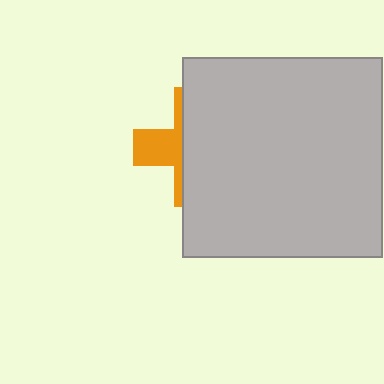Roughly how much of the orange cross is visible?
A small part of it is visible (roughly 32%).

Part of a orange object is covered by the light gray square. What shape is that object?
It is a cross.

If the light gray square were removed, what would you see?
You would see the complete orange cross.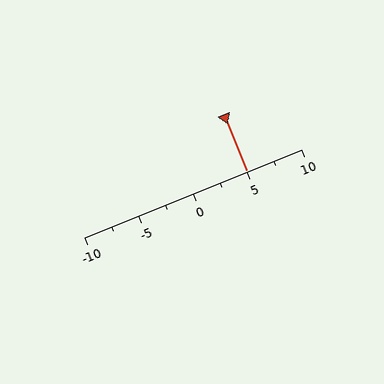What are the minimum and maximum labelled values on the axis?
The axis runs from -10 to 10.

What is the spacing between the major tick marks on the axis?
The major ticks are spaced 5 apart.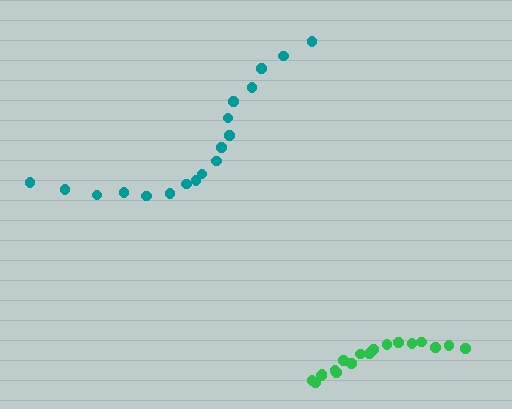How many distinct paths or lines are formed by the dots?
There are 2 distinct paths.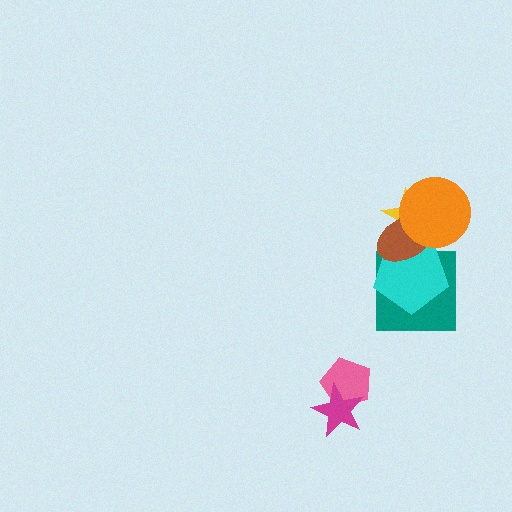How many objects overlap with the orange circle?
3 objects overlap with the orange circle.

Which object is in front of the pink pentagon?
The magenta star is in front of the pink pentagon.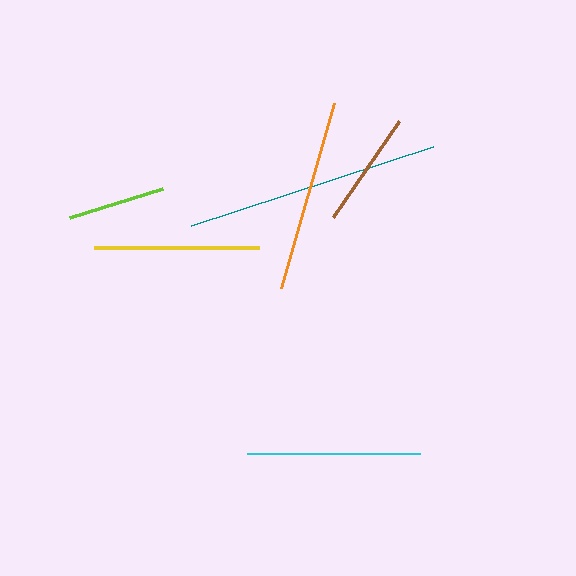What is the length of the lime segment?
The lime segment is approximately 97 pixels long.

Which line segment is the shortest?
The lime line is the shortest at approximately 97 pixels.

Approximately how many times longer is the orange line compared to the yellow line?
The orange line is approximately 1.2 times the length of the yellow line.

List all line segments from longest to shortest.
From longest to shortest: teal, orange, cyan, yellow, brown, lime.